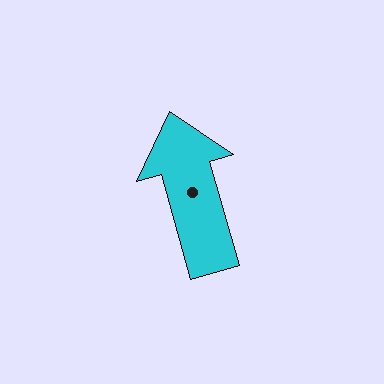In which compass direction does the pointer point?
North.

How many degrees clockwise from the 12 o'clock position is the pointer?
Approximately 344 degrees.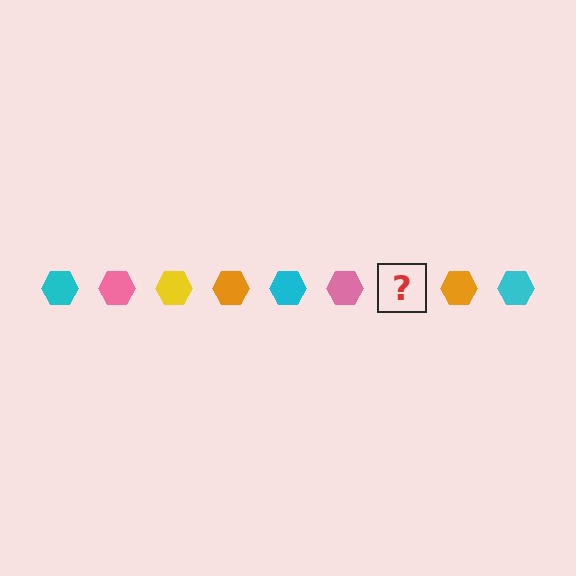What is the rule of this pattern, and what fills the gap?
The rule is that the pattern cycles through cyan, pink, yellow, orange hexagons. The gap should be filled with a yellow hexagon.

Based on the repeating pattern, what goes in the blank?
The blank should be a yellow hexagon.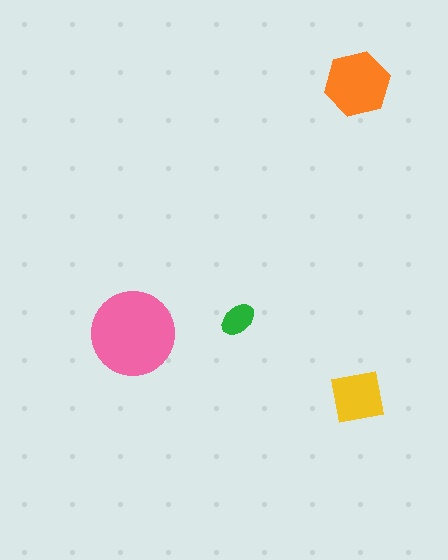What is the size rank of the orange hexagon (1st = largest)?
2nd.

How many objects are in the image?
There are 4 objects in the image.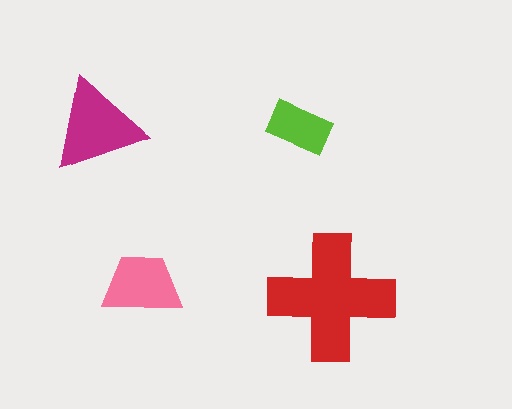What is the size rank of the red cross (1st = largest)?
1st.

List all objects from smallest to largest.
The lime rectangle, the pink trapezoid, the magenta triangle, the red cross.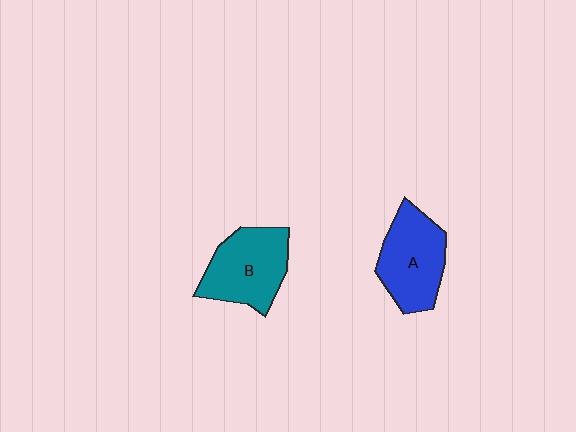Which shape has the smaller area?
Shape A (blue).